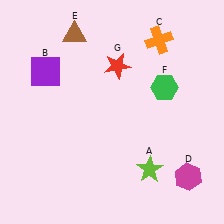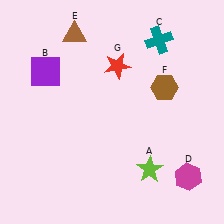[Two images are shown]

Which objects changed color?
C changed from orange to teal. F changed from green to brown.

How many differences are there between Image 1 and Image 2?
There are 2 differences between the two images.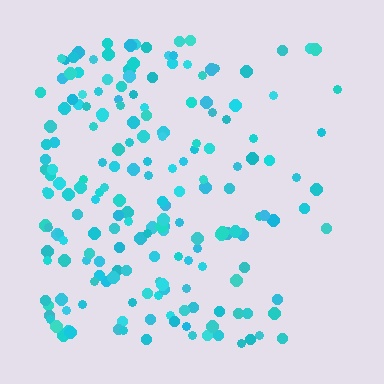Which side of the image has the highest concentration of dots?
The left.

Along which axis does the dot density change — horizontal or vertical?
Horizontal.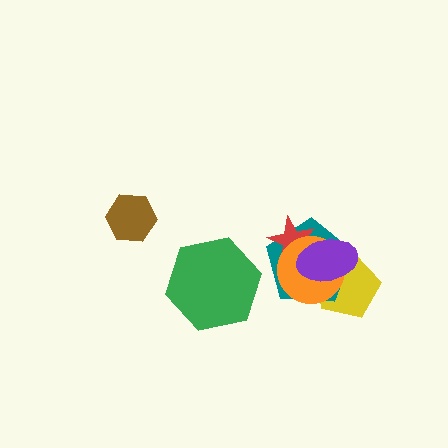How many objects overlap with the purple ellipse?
4 objects overlap with the purple ellipse.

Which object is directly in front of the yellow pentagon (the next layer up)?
The teal pentagon is directly in front of the yellow pentagon.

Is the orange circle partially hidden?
Yes, it is partially covered by another shape.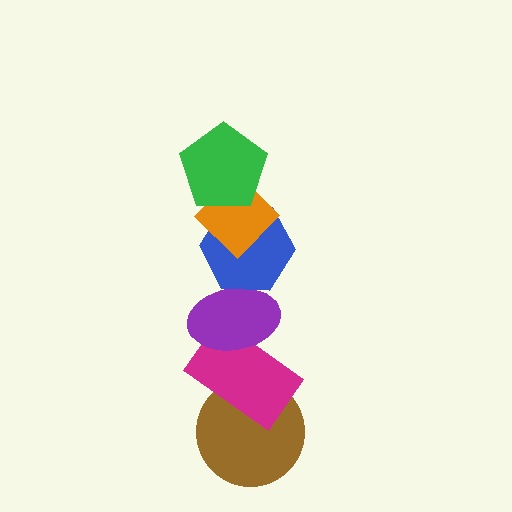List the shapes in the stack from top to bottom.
From top to bottom: the green pentagon, the orange diamond, the blue hexagon, the purple ellipse, the magenta rectangle, the brown circle.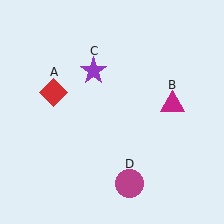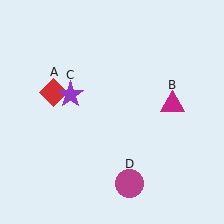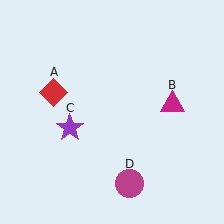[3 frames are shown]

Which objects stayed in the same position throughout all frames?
Red diamond (object A) and magenta triangle (object B) and magenta circle (object D) remained stationary.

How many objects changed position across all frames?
1 object changed position: purple star (object C).